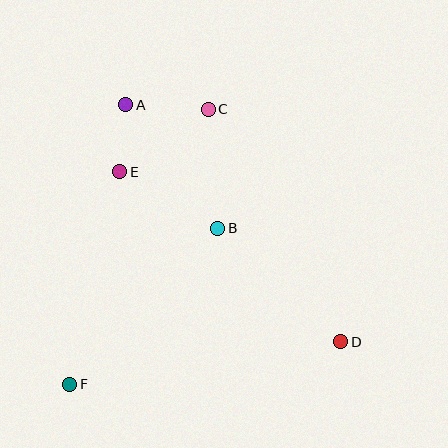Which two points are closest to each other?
Points A and E are closest to each other.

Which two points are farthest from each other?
Points A and D are farthest from each other.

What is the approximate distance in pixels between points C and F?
The distance between C and F is approximately 308 pixels.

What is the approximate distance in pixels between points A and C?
The distance between A and C is approximately 83 pixels.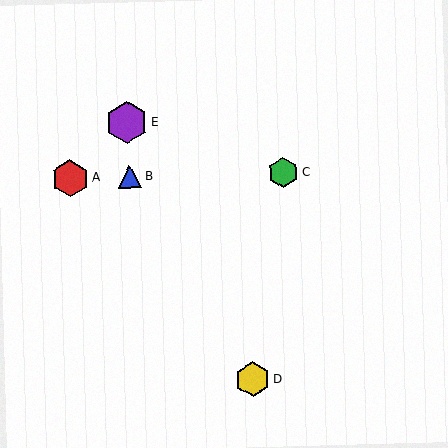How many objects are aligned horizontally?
3 objects (A, B, C) are aligned horizontally.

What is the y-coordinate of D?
Object D is at y≈379.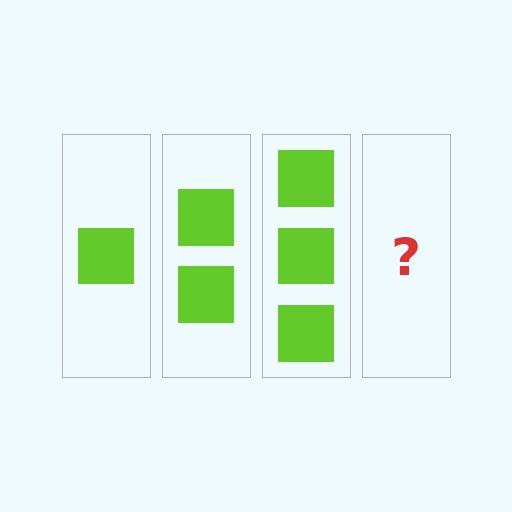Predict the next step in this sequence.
The next step is 4 squares.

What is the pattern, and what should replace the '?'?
The pattern is that each step adds one more square. The '?' should be 4 squares.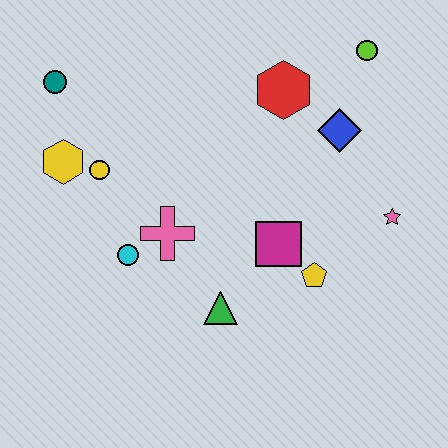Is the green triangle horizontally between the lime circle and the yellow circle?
Yes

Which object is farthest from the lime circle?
The yellow hexagon is farthest from the lime circle.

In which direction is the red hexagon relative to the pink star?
The red hexagon is above the pink star.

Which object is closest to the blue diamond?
The red hexagon is closest to the blue diamond.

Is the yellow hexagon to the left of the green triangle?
Yes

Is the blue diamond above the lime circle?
No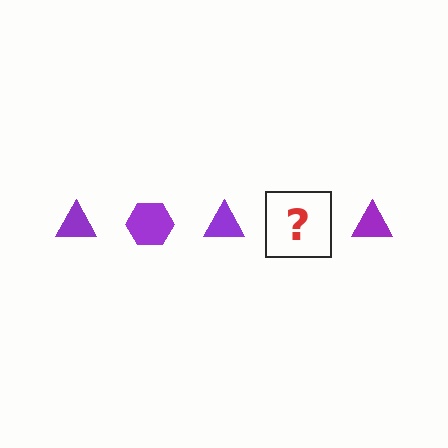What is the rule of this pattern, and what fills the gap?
The rule is that the pattern cycles through triangle, hexagon shapes in purple. The gap should be filled with a purple hexagon.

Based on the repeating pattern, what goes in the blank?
The blank should be a purple hexagon.